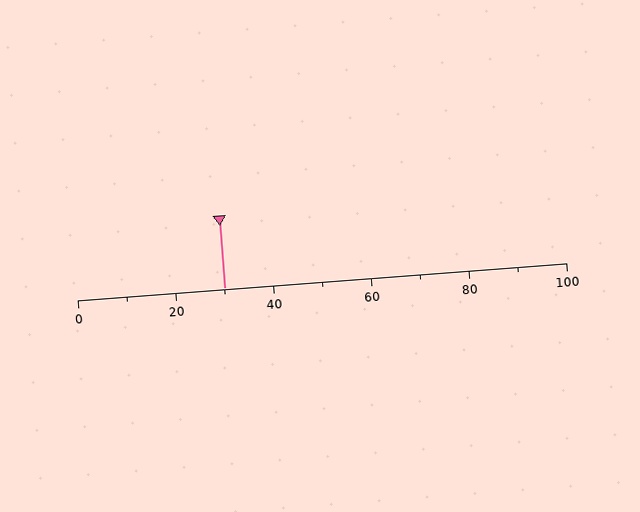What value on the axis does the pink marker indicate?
The marker indicates approximately 30.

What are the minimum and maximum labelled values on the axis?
The axis runs from 0 to 100.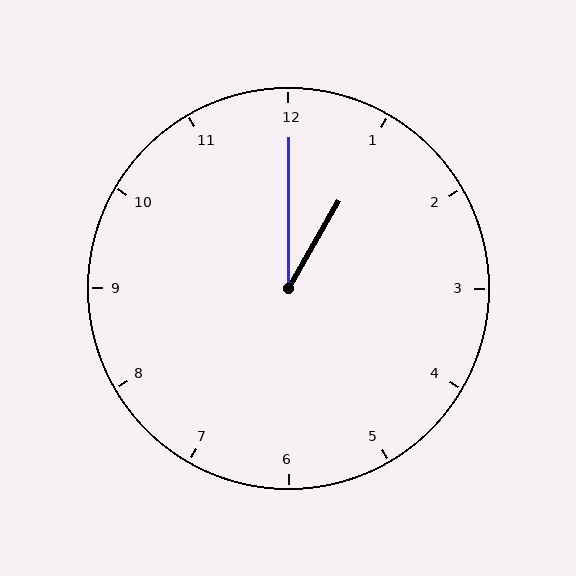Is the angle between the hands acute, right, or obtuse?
It is acute.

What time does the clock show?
1:00.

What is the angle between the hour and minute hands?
Approximately 30 degrees.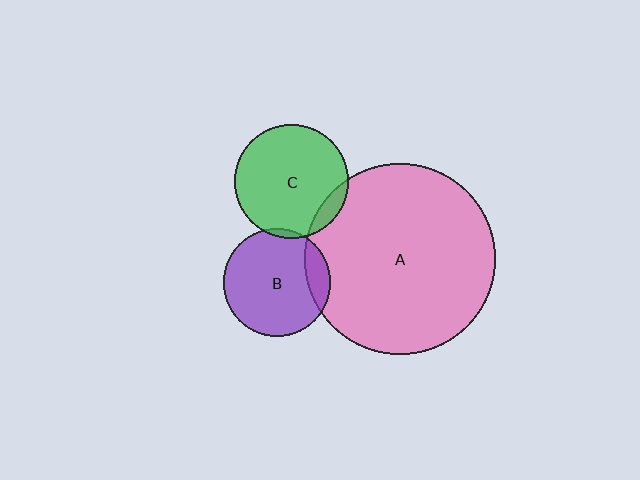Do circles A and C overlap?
Yes.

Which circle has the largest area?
Circle A (pink).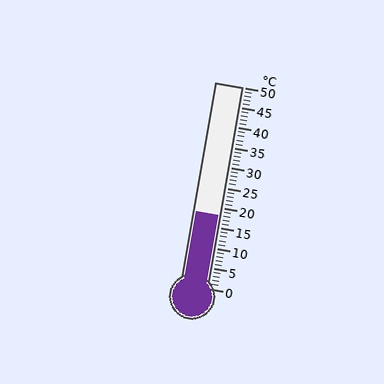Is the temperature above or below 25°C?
The temperature is below 25°C.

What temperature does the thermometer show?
The thermometer shows approximately 18°C.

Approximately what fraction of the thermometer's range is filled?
The thermometer is filled to approximately 35% of its range.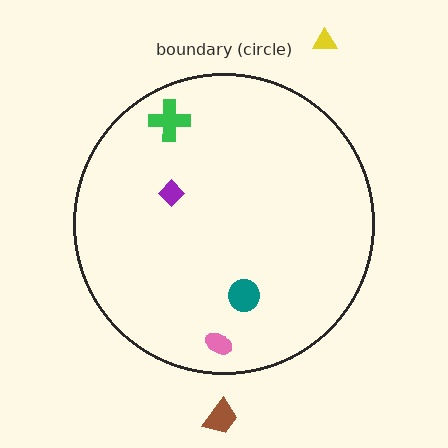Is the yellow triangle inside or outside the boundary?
Outside.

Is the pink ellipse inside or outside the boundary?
Inside.